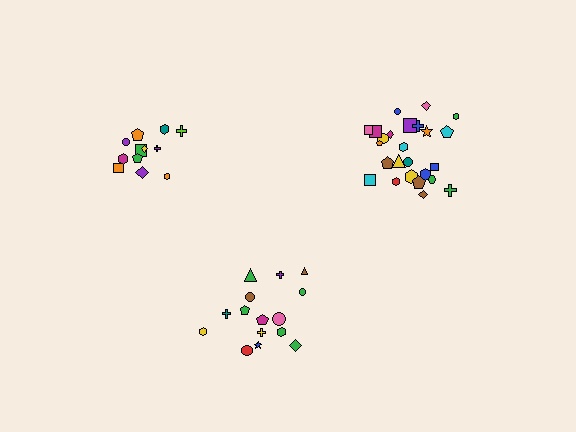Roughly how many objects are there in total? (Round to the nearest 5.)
Roughly 50 objects in total.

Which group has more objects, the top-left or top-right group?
The top-right group.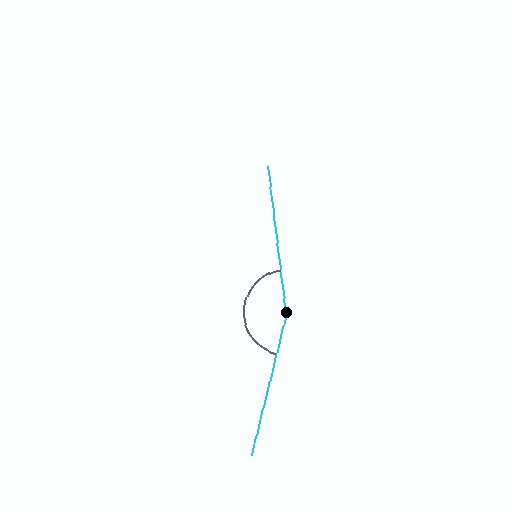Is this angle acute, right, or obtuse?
It is obtuse.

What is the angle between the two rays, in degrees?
Approximately 159 degrees.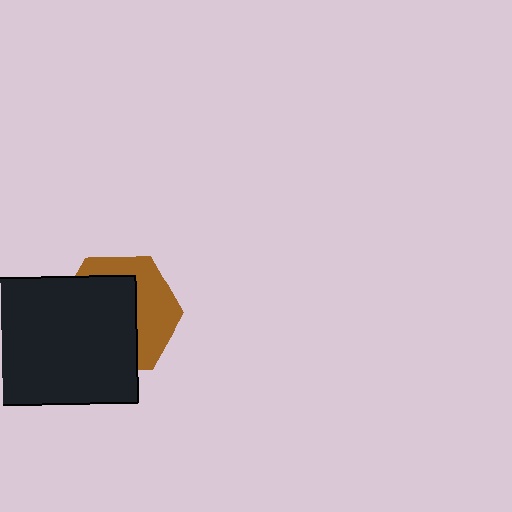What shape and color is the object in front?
The object in front is a black rectangle.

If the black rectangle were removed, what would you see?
You would see the complete brown hexagon.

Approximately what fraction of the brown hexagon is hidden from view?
Roughly 59% of the brown hexagon is hidden behind the black rectangle.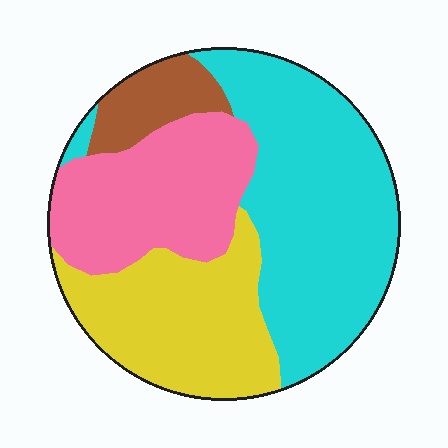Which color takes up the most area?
Cyan, at roughly 40%.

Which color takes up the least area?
Brown, at roughly 10%.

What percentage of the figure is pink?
Pink takes up about one quarter (1/4) of the figure.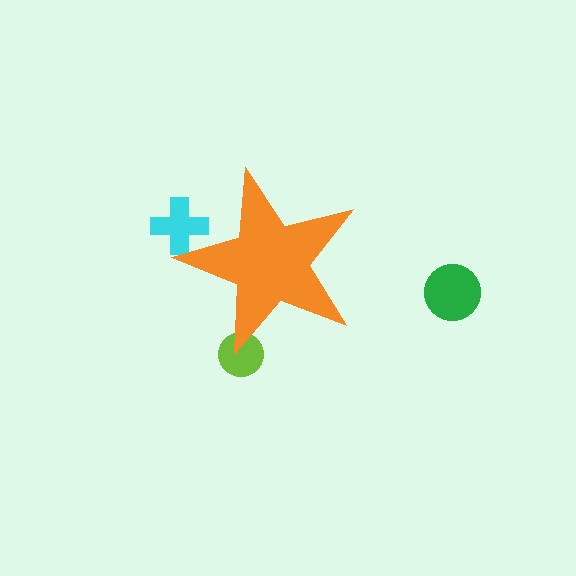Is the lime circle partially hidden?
Yes, the lime circle is partially hidden behind the orange star.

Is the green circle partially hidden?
No, the green circle is fully visible.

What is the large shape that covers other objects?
An orange star.